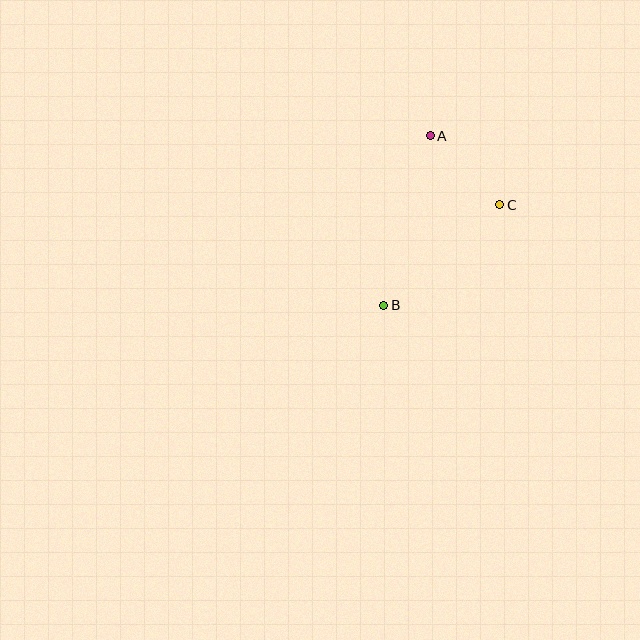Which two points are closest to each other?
Points A and C are closest to each other.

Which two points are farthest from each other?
Points A and B are farthest from each other.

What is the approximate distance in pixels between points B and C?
The distance between B and C is approximately 154 pixels.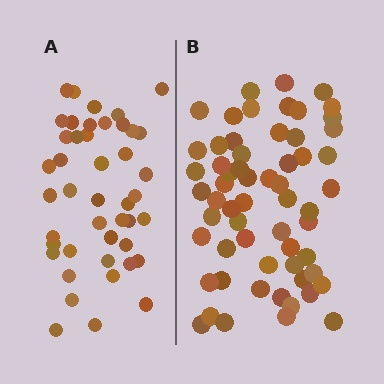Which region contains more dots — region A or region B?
Region B (the right region) has more dots.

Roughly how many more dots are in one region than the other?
Region B has approximately 15 more dots than region A.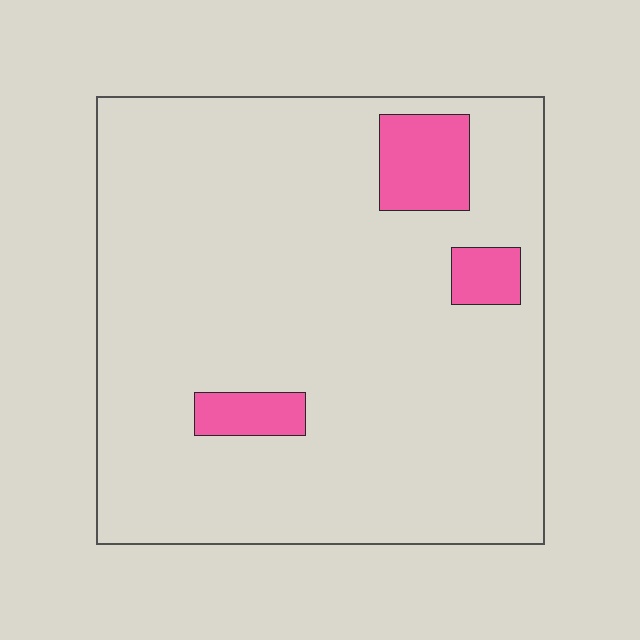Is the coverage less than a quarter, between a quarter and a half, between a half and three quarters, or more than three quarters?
Less than a quarter.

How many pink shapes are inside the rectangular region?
3.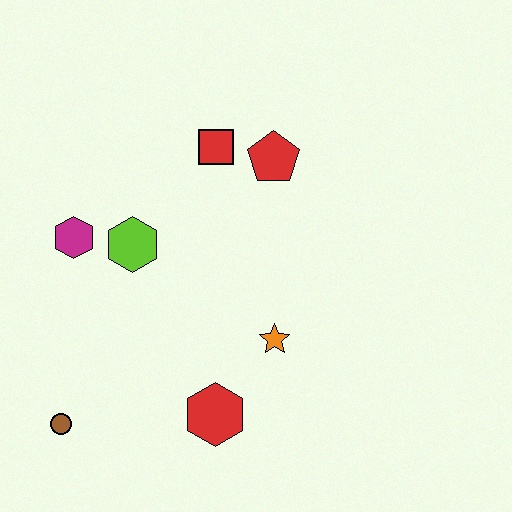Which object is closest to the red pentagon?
The red square is closest to the red pentagon.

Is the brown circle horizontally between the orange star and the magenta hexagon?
No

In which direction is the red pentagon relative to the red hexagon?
The red pentagon is above the red hexagon.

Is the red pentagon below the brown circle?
No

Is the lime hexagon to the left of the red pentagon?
Yes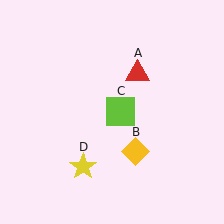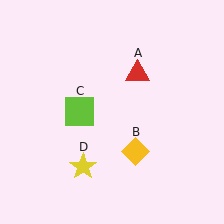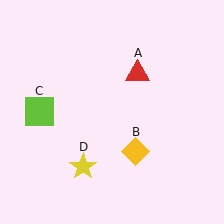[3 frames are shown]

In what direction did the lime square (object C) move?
The lime square (object C) moved left.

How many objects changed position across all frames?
1 object changed position: lime square (object C).